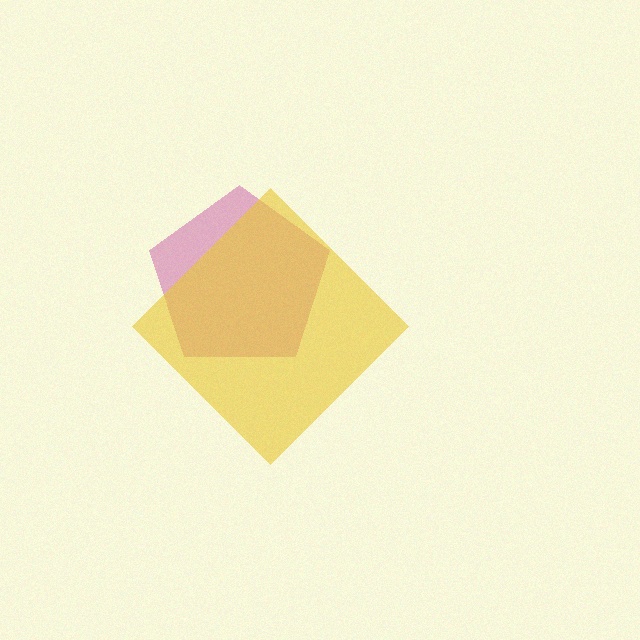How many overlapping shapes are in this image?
There are 2 overlapping shapes in the image.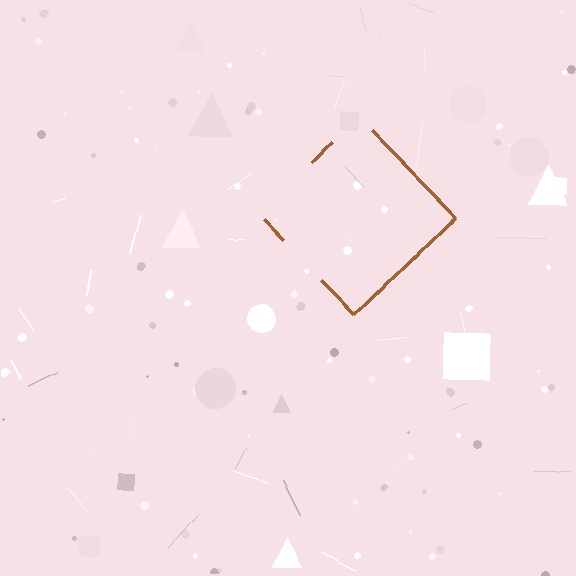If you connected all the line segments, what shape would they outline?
They would outline a diamond.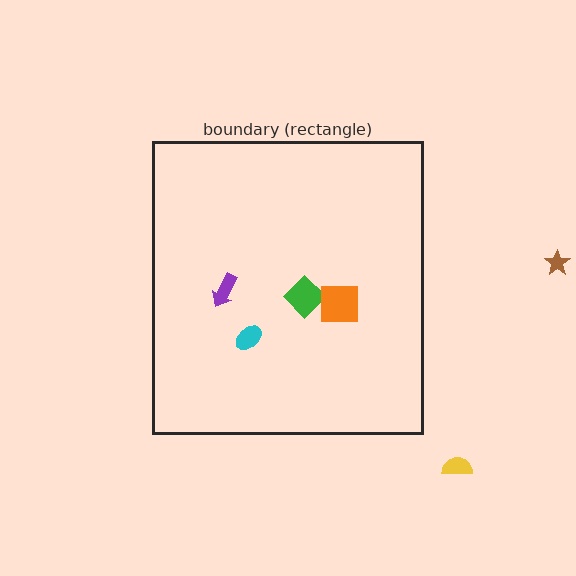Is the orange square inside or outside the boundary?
Inside.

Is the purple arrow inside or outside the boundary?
Inside.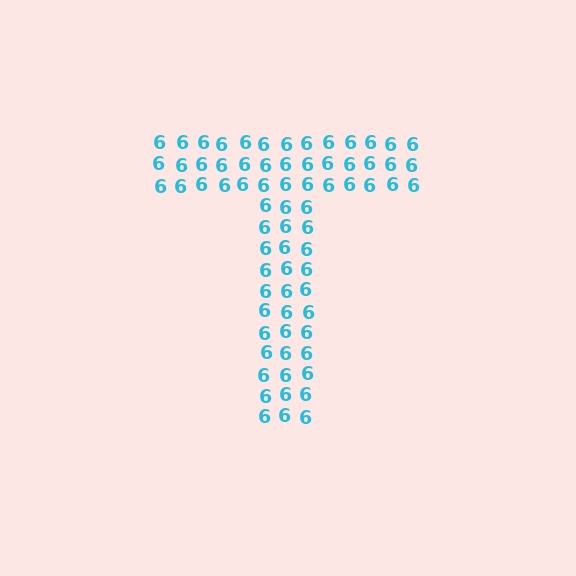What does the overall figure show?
The overall figure shows the letter T.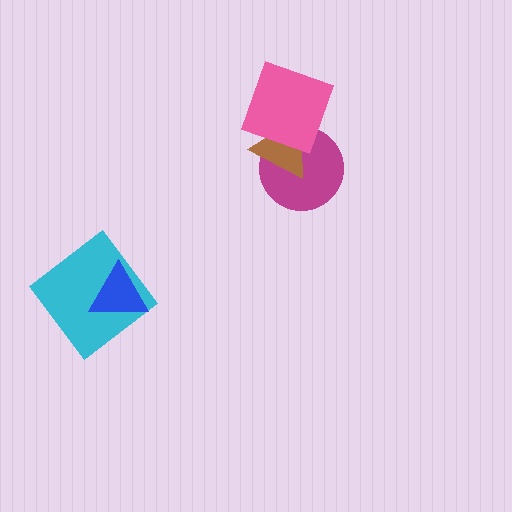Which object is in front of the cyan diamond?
The blue triangle is in front of the cyan diamond.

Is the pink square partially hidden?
No, no other shape covers it.